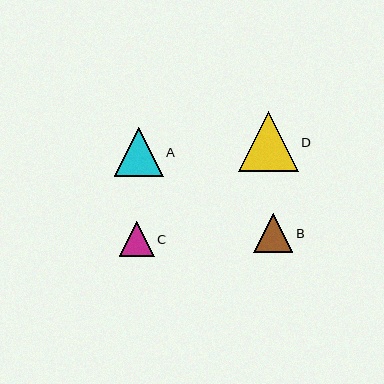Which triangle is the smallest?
Triangle C is the smallest with a size of approximately 35 pixels.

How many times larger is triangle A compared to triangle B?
Triangle A is approximately 1.2 times the size of triangle B.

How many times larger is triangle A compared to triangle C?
Triangle A is approximately 1.4 times the size of triangle C.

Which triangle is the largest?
Triangle D is the largest with a size of approximately 59 pixels.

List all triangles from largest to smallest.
From largest to smallest: D, A, B, C.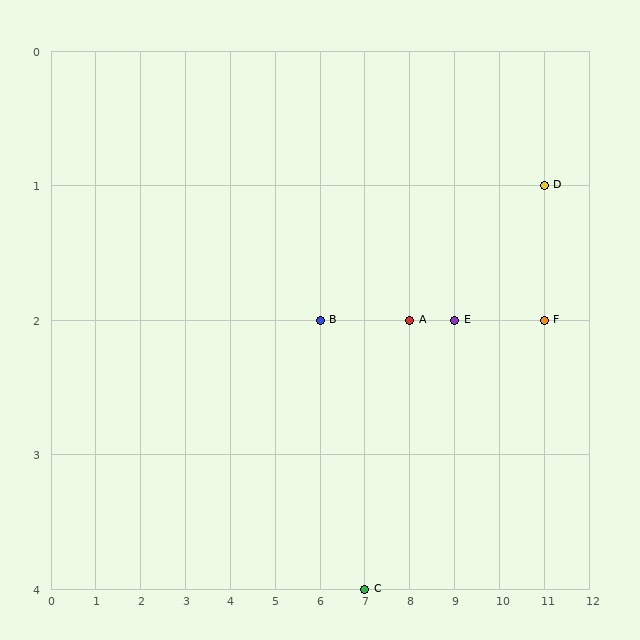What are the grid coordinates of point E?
Point E is at grid coordinates (9, 2).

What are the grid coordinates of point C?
Point C is at grid coordinates (7, 4).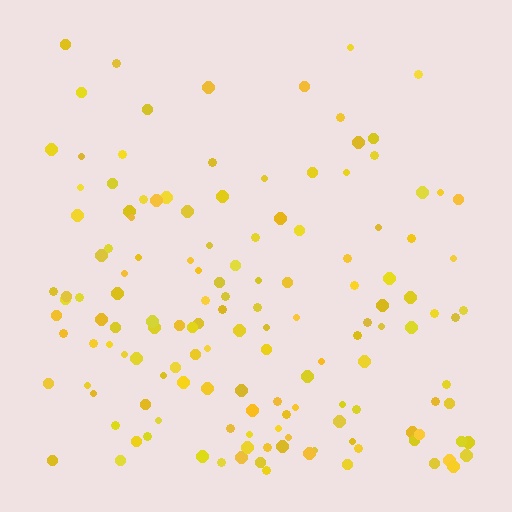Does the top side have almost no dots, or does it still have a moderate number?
Still a moderate number, just noticeably fewer than the bottom.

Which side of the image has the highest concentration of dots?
The bottom.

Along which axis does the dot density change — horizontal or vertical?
Vertical.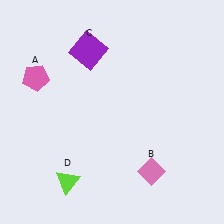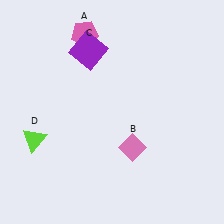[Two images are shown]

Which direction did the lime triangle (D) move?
The lime triangle (D) moved up.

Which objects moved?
The objects that moved are: the pink pentagon (A), the pink diamond (B), the lime triangle (D).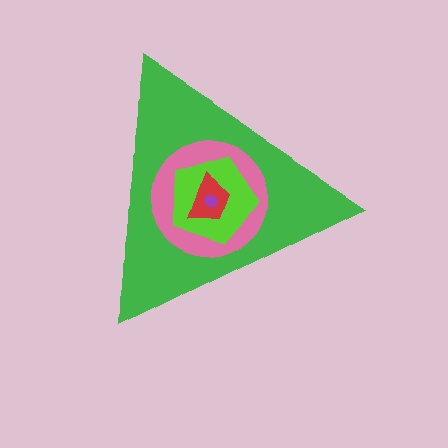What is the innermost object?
The purple hexagon.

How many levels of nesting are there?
5.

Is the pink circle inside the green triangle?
Yes.